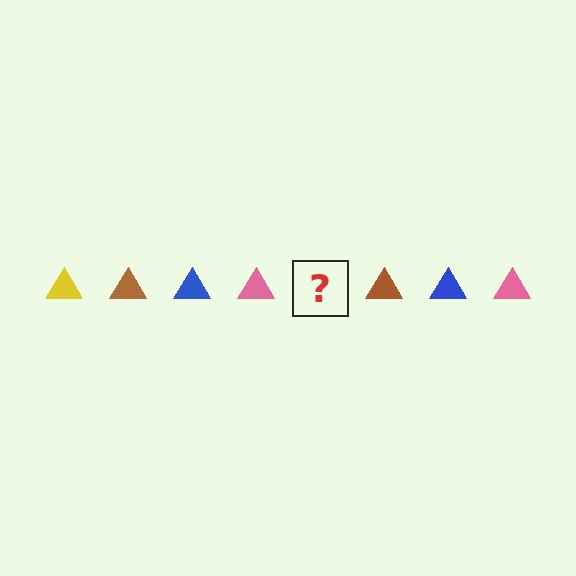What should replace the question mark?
The question mark should be replaced with a yellow triangle.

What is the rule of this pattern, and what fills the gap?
The rule is that the pattern cycles through yellow, brown, blue, pink triangles. The gap should be filled with a yellow triangle.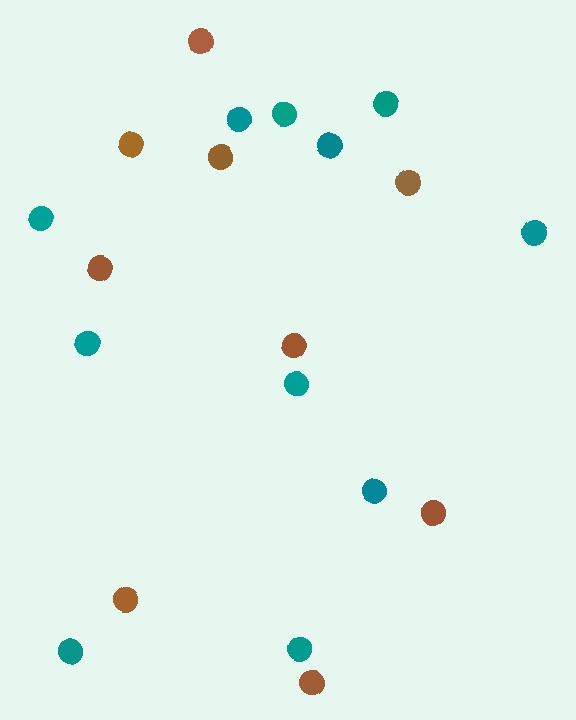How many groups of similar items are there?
There are 2 groups: one group of teal circles (11) and one group of brown circles (9).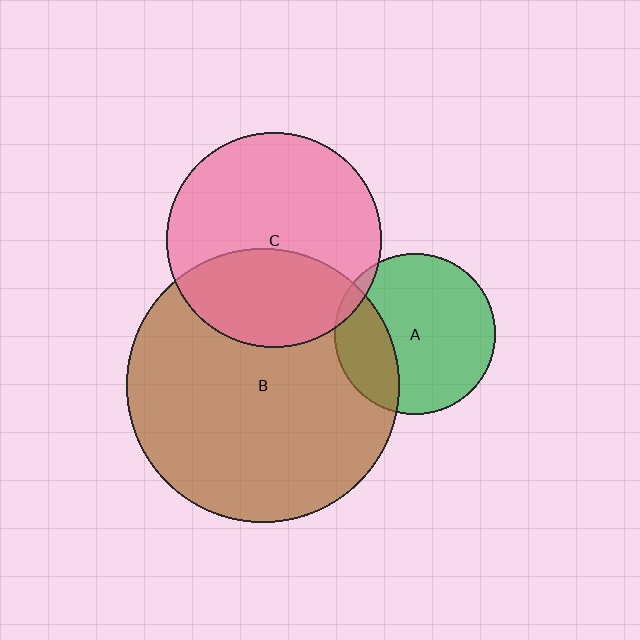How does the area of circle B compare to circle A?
Approximately 2.9 times.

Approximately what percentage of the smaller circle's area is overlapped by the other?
Approximately 5%.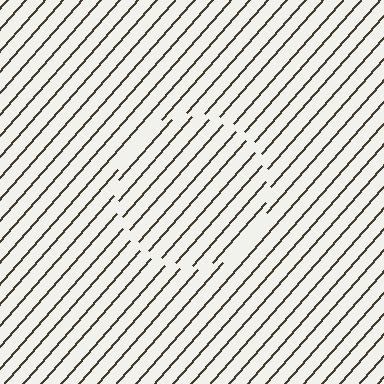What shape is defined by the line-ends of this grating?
An illusory circle. The interior of the shape contains the same grating, shifted by half a period — the contour is defined by the phase discontinuity where line-ends from the inner and outer gratings abut.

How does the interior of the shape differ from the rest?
The interior of the shape contains the same grating, shifted by half a period — the contour is defined by the phase discontinuity where line-ends from the inner and outer gratings abut.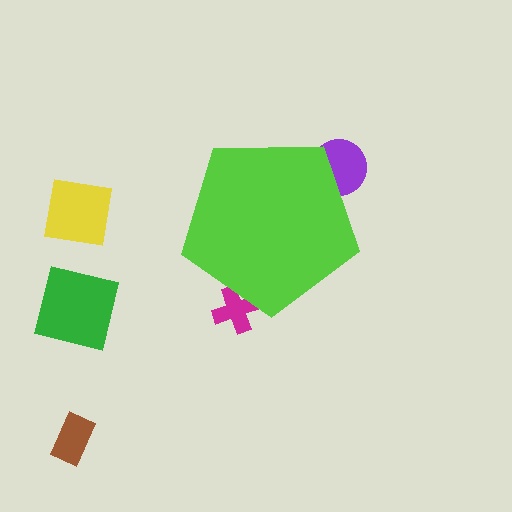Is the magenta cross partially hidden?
Yes, the magenta cross is partially hidden behind the lime pentagon.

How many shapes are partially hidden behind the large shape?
2 shapes are partially hidden.